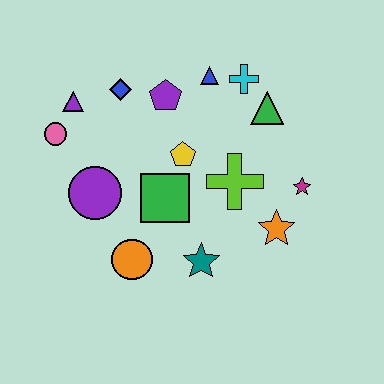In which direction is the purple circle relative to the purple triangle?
The purple circle is below the purple triangle.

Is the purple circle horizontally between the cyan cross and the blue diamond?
No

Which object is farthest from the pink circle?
The magenta star is farthest from the pink circle.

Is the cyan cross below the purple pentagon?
No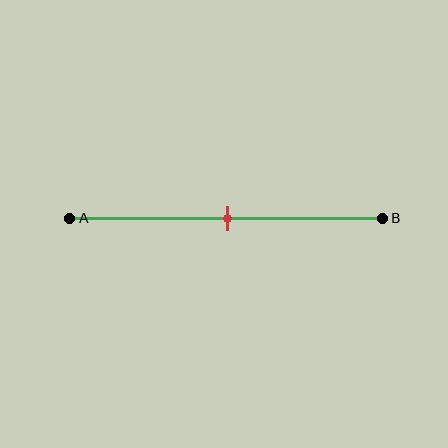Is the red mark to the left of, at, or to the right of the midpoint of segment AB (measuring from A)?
The red mark is approximately at the midpoint of segment AB.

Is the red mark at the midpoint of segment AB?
Yes, the mark is approximately at the midpoint.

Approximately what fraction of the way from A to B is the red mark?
The red mark is approximately 50% of the way from A to B.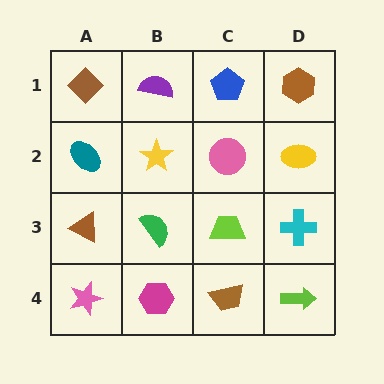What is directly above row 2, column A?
A brown diamond.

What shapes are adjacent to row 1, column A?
A teal ellipse (row 2, column A), a purple semicircle (row 1, column B).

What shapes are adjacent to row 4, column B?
A green semicircle (row 3, column B), a pink star (row 4, column A), a brown trapezoid (row 4, column C).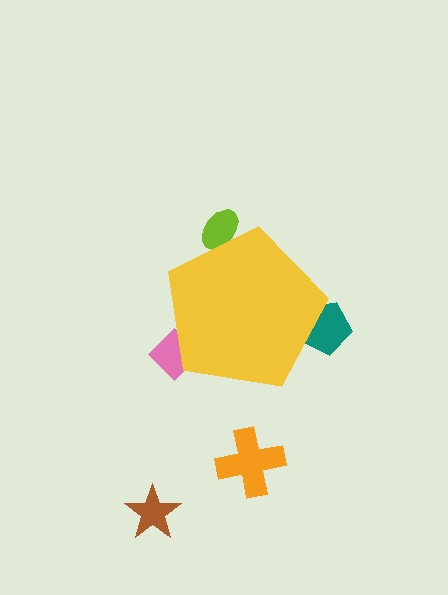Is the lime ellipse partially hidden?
Yes, the lime ellipse is partially hidden behind the yellow pentagon.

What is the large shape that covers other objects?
A yellow pentagon.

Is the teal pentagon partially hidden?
Yes, the teal pentagon is partially hidden behind the yellow pentagon.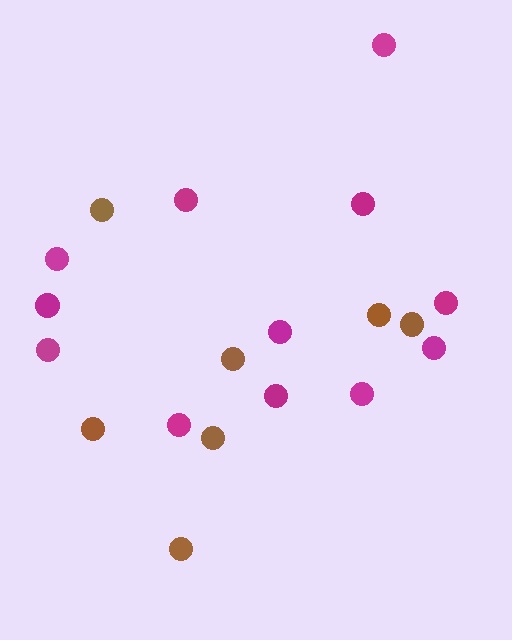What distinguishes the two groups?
There are 2 groups: one group of brown circles (7) and one group of magenta circles (12).